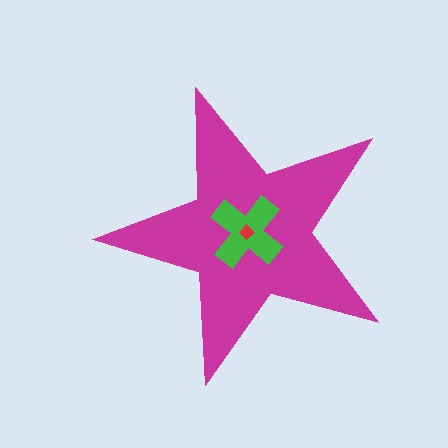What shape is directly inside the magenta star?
The green cross.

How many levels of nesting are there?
3.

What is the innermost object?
The red diamond.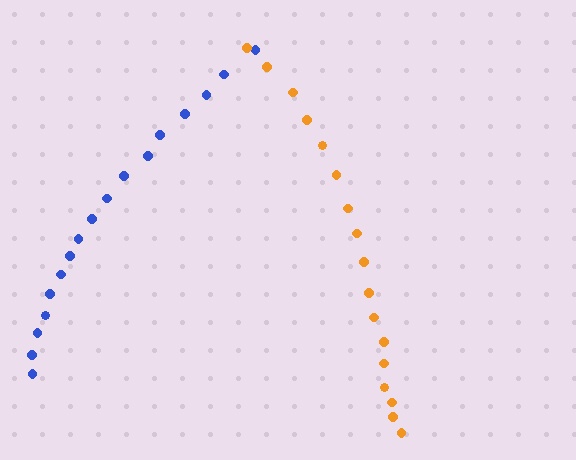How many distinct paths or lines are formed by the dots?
There are 2 distinct paths.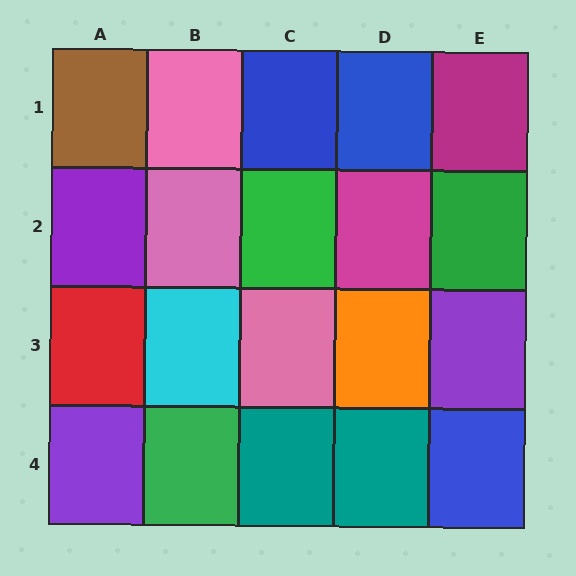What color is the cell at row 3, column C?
Pink.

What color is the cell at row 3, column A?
Red.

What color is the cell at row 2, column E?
Green.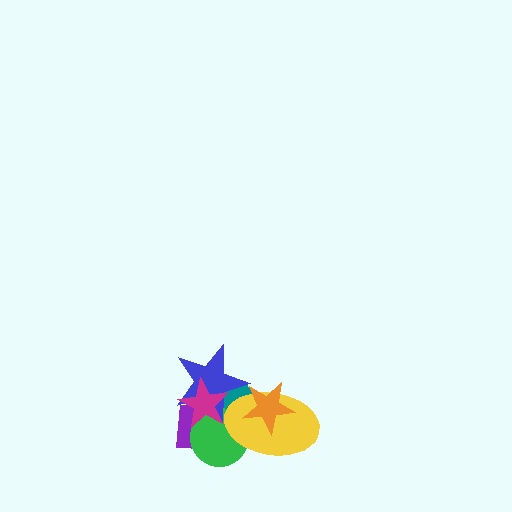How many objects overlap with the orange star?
2 objects overlap with the orange star.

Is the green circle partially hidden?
Yes, it is partially covered by another shape.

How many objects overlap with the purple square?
4 objects overlap with the purple square.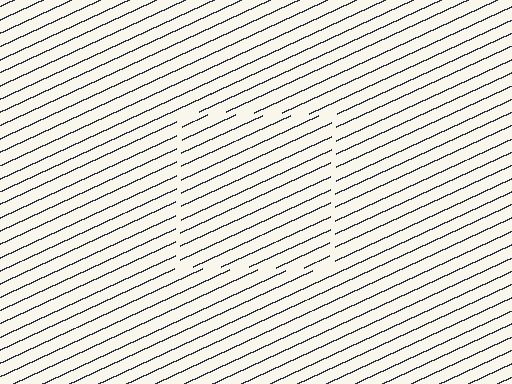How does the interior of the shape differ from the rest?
The interior of the shape contains the same grating, shifted by half a period — the contour is defined by the phase discontinuity where line-ends from the inner and outer gratings abut.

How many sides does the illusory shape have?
4 sides — the line-ends trace a square.